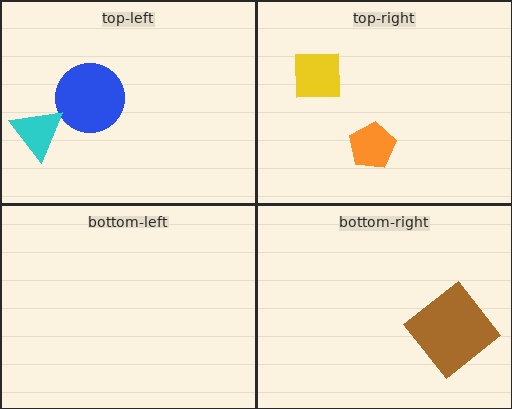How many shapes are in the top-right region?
2.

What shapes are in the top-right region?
The yellow square, the orange pentagon.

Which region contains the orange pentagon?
The top-right region.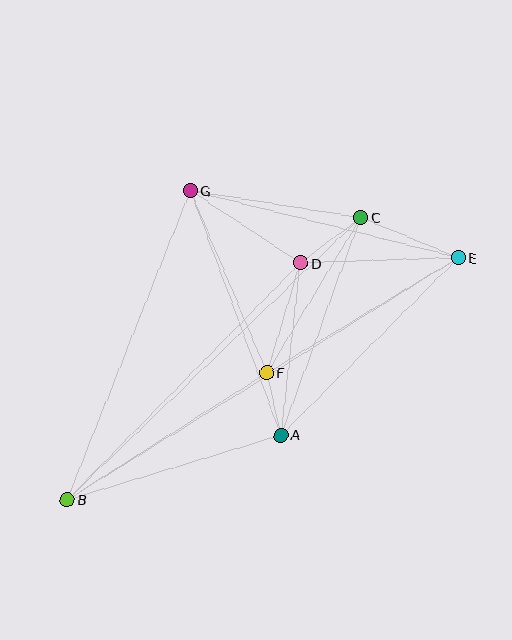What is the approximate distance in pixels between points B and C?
The distance between B and C is approximately 407 pixels.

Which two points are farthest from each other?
Points B and E are farthest from each other.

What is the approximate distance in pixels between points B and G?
The distance between B and G is approximately 332 pixels.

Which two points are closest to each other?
Points A and F are closest to each other.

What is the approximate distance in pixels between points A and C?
The distance between A and C is approximately 232 pixels.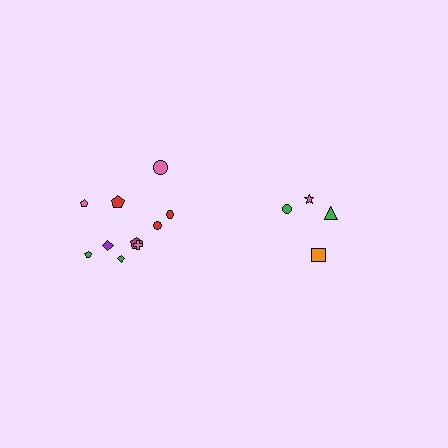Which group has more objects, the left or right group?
The left group.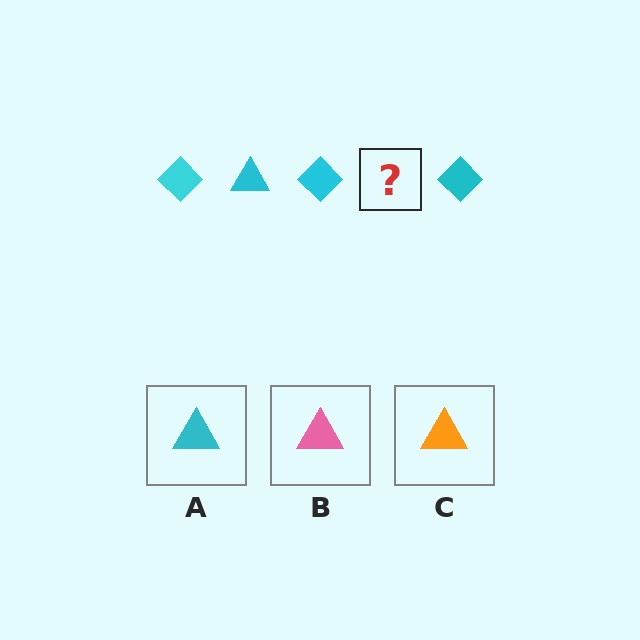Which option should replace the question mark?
Option A.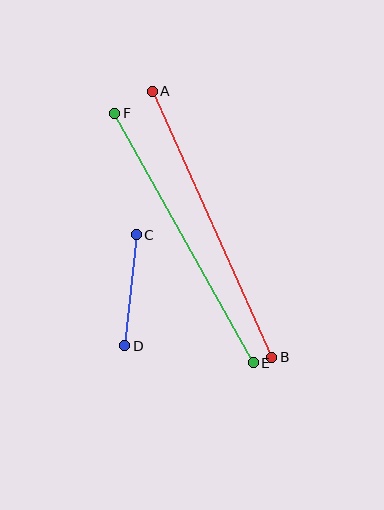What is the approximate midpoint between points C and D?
The midpoint is at approximately (131, 290) pixels.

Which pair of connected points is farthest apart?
Points A and B are farthest apart.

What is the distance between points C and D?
The distance is approximately 111 pixels.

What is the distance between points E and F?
The distance is approximately 285 pixels.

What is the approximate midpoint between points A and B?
The midpoint is at approximately (212, 224) pixels.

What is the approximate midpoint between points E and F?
The midpoint is at approximately (184, 238) pixels.